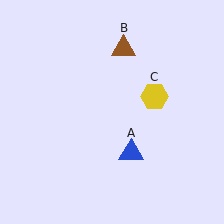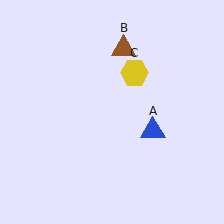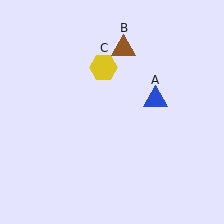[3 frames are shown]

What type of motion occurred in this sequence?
The blue triangle (object A), yellow hexagon (object C) rotated counterclockwise around the center of the scene.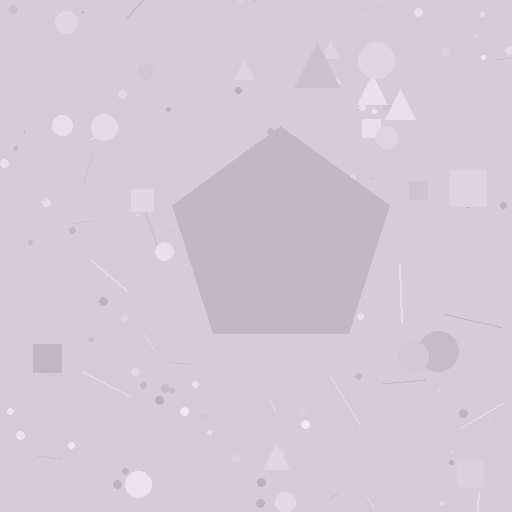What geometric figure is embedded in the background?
A pentagon is embedded in the background.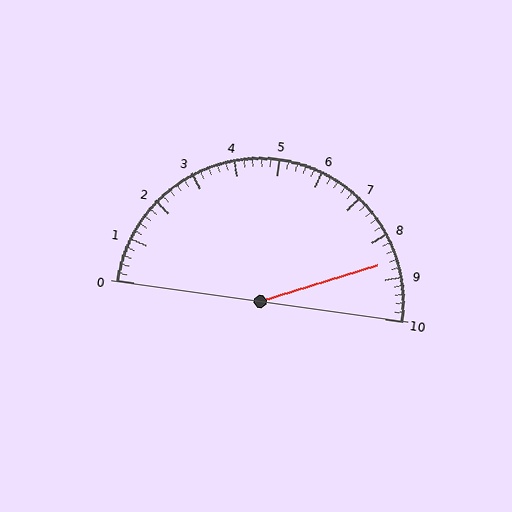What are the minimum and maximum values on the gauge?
The gauge ranges from 0 to 10.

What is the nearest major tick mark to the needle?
The nearest major tick mark is 9.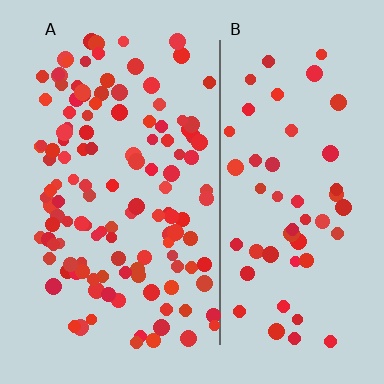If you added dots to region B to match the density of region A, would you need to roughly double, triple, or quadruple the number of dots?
Approximately double.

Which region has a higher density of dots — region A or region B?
A (the left).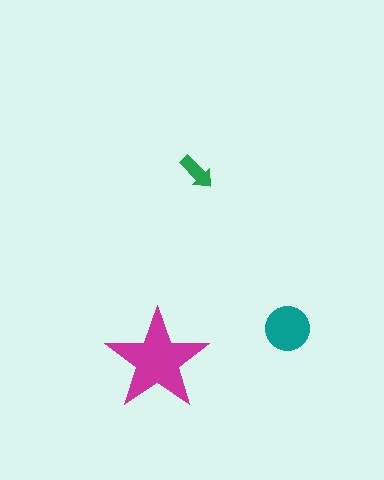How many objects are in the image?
There are 3 objects in the image.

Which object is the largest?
The magenta star.